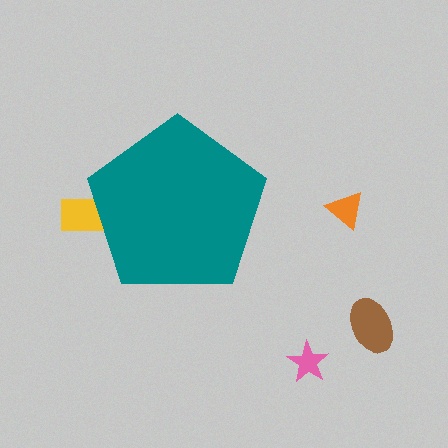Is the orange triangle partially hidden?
No, the orange triangle is fully visible.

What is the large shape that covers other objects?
A teal pentagon.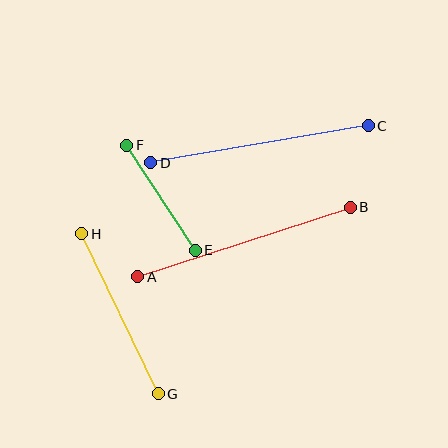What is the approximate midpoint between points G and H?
The midpoint is at approximately (120, 314) pixels.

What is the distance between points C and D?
The distance is approximately 220 pixels.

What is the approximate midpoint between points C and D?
The midpoint is at approximately (259, 144) pixels.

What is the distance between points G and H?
The distance is approximately 178 pixels.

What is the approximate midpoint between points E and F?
The midpoint is at approximately (161, 198) pixels.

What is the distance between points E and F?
The distance is approximately 125 pixels.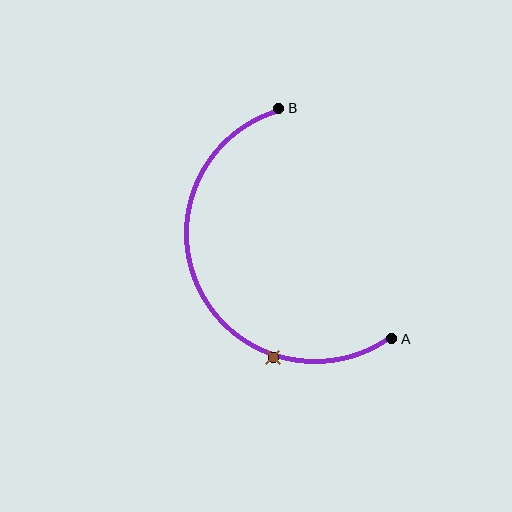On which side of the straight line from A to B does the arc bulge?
The arc bulges to the left of the straight line connecting A and B.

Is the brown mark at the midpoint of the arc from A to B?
No. The brown mark lies on the arc but is closer to endpoint A. The arc midpoint would be at the point on the curve equidistant along the arc from both A and B.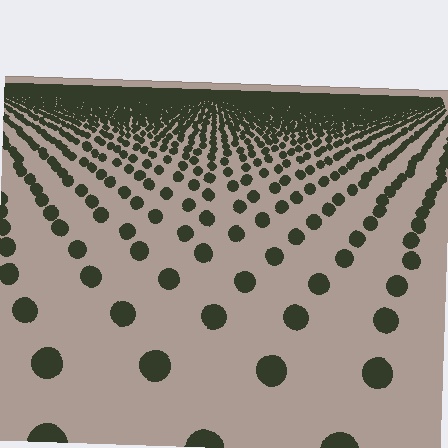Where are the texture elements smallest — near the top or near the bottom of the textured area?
Near the top.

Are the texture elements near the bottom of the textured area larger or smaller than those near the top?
Larger. Near the bottom, elements are closer to the viewer and appear at a bigger on-screen size.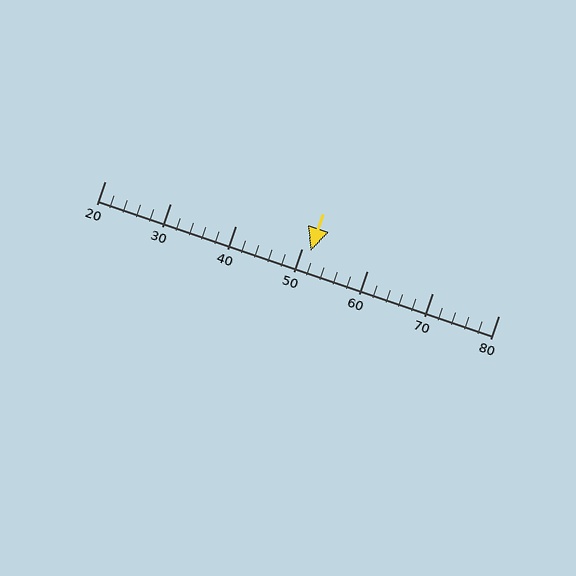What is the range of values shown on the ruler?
The ruler shows values from 20 to 80.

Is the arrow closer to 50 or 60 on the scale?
The arrow is closer to 50.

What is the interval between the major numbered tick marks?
The major tick marks are spaced 10 units apart.